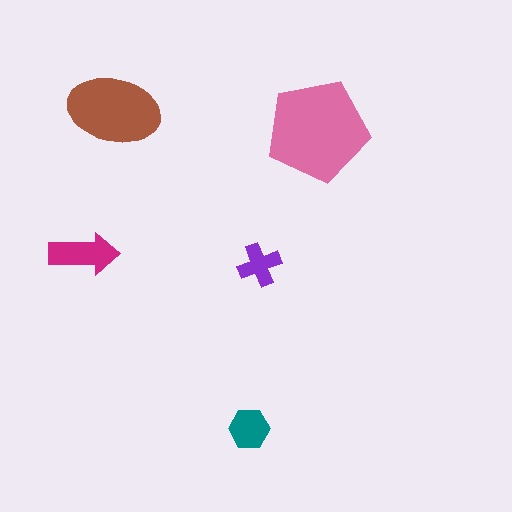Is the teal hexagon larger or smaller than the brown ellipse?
Smaller.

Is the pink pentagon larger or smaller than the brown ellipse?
Larger.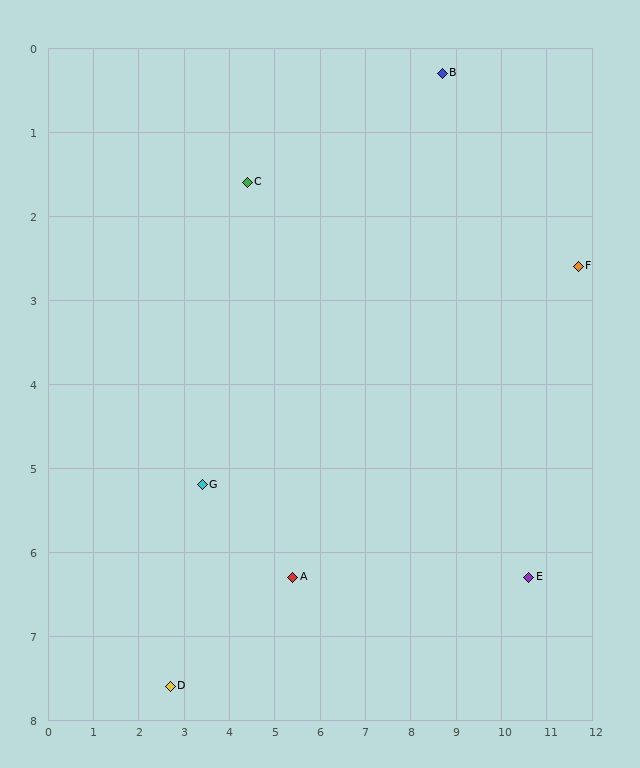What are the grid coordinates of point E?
Point E is at approximately (10.6, 6.3).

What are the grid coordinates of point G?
Point G is at approximately (3.4, 5.2).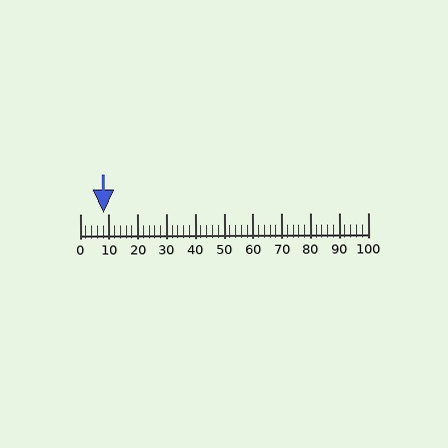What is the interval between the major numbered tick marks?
The major tick marks are spaced 10 units apart.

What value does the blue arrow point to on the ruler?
The blue arrow points to approximately 8.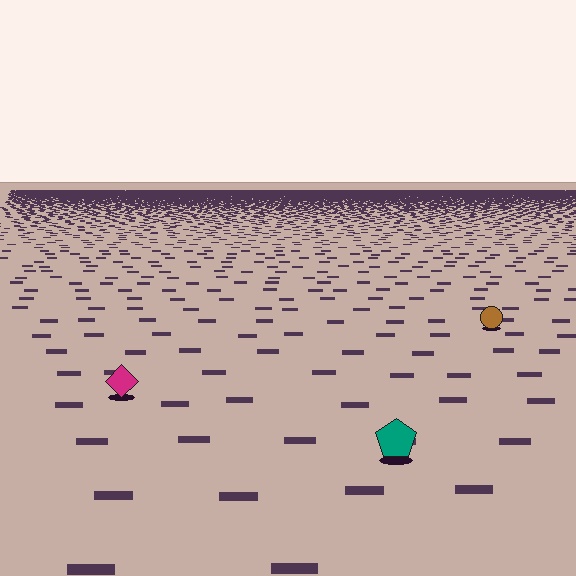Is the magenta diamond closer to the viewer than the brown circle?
Yes. The magenta diamond is closer — you can tell from the texture gradient: the ground texture is coarser near it.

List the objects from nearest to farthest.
From nearest to farthest: the teal pentagon, the magenta diamond, the brown circle.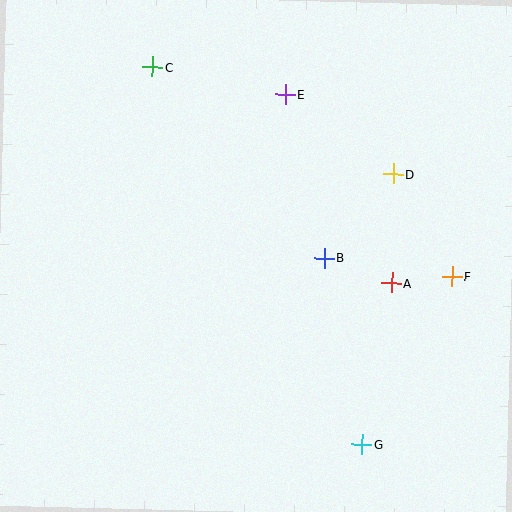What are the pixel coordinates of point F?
Point F is at (452, 276).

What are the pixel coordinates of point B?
Point B is at (324, 258).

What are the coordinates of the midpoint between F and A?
The midpoint between F and A is at (422, 280).